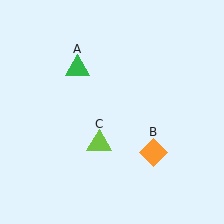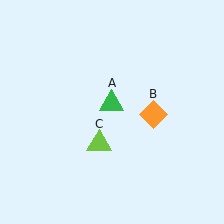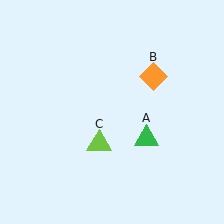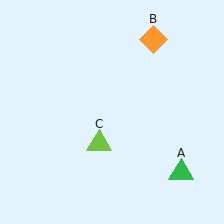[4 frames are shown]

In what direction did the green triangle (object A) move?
The green triangle (object A) moved down and to the right.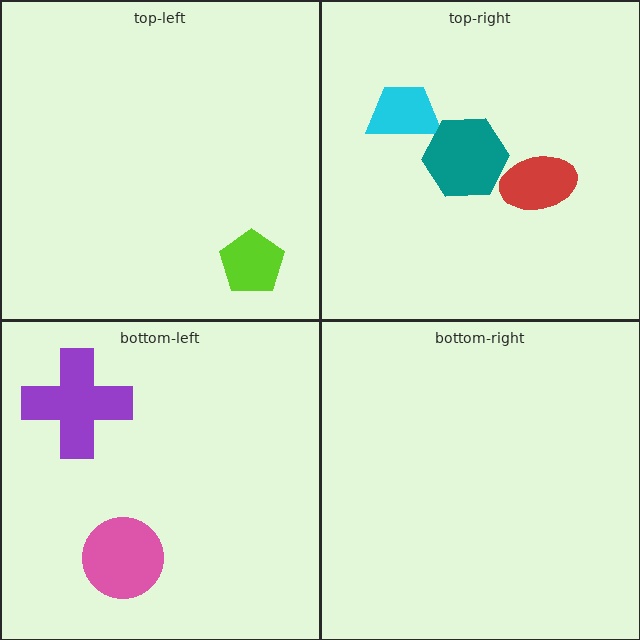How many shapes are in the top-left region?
1.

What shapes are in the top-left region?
The lime pentagon.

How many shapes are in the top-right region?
3.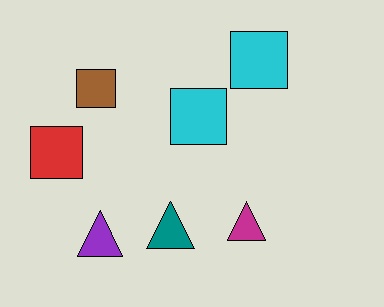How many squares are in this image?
There are 4 squares.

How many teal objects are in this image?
There is 1 teal object.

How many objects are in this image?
There are 7 objects.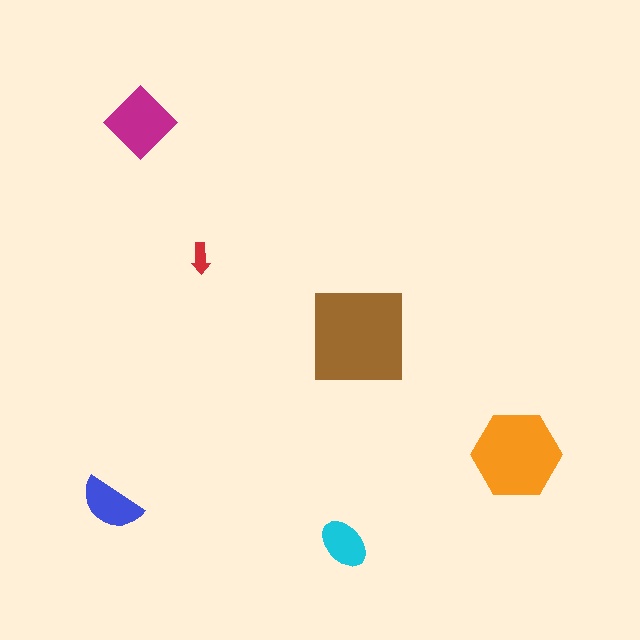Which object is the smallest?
The red arrow.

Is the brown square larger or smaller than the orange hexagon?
Larger.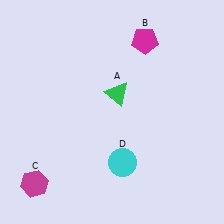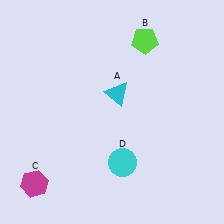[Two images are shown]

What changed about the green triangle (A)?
In Image 1, A is green. In Image 2, it changed to cyan.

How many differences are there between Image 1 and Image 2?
There are 2 differences between the two images.